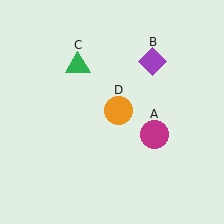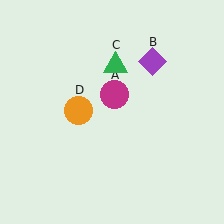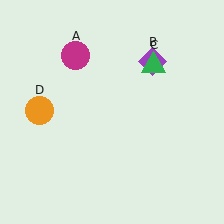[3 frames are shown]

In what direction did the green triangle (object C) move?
The green triangle (object C) moved right.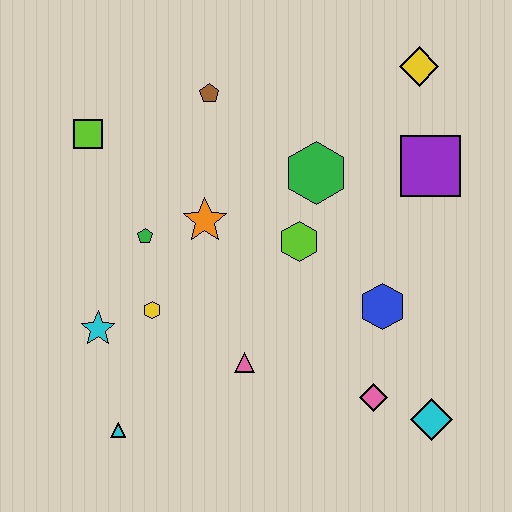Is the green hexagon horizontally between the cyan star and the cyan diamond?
Yes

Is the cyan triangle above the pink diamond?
No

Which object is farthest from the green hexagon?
The cyan triangle is farthest from the green hexagon.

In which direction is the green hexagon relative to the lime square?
The green hexagon is to the right of the lime square.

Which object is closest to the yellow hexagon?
The cyan star is closest to the yellow hexagon.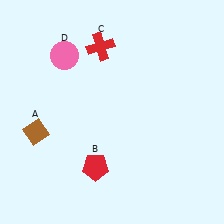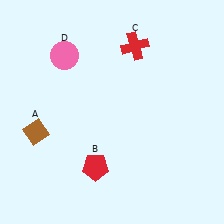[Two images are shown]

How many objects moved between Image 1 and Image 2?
1 object moved between the two images.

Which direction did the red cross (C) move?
The red cross (C) moved right.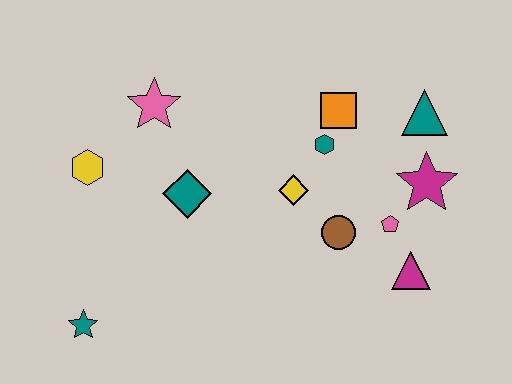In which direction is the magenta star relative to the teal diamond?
The magenta star is to the right of the teal diamond.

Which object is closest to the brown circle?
The pink pentagon is closest to the brown circle.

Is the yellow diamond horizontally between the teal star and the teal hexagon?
Yes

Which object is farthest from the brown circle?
The teal star is farthest from the brown circle.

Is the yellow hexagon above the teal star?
Yes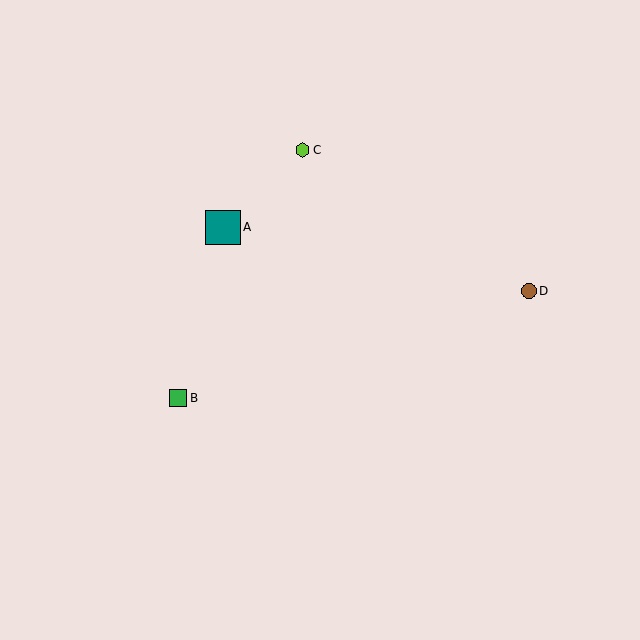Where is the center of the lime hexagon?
The center of the lime hexagon is at (303, 150).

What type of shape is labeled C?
Shape C is a lime hexagon.